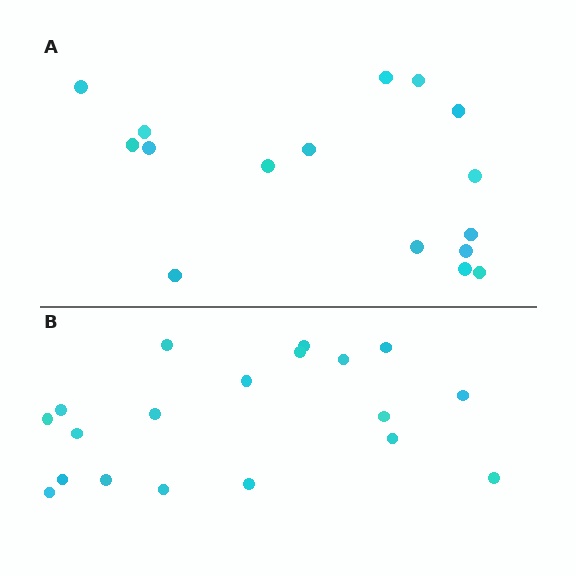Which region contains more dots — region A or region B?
Region B (the bottom region) has more dots.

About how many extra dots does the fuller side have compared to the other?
Region B has just a few more — roughly 2 or 3 more dots than region A.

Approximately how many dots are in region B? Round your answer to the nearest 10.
About 20 dots. (The exact count is 19, which rounds to 20.)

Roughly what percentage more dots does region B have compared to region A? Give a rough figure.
About 20% more.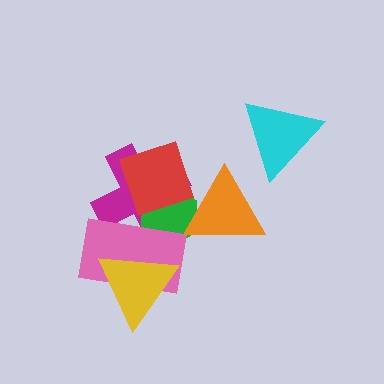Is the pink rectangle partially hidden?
Yes, it is partially covered by another shape.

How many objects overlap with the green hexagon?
4 objects overlap with the green hexagon.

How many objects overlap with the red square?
2 objects overlap with the red square.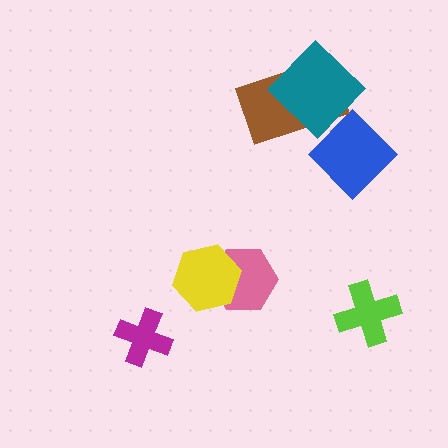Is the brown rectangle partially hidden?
Yes, it is partially covered by another shape.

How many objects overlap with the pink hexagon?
1 object overlaps with the pink hexagon.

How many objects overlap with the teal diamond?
2 objects overlap with the teal diamond.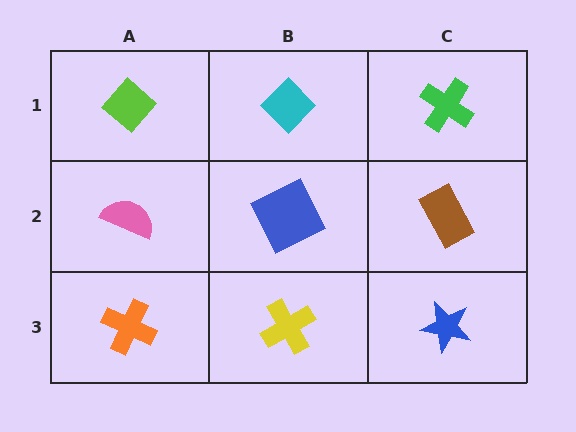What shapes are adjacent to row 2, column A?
A lime diamond (row 1, column A), an orange cross (row 3, column A), a blue square (row 2, column B).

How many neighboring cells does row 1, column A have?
2.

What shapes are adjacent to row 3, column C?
A brown rectangle (row 2, column C), a yellow cross (row 3, column B).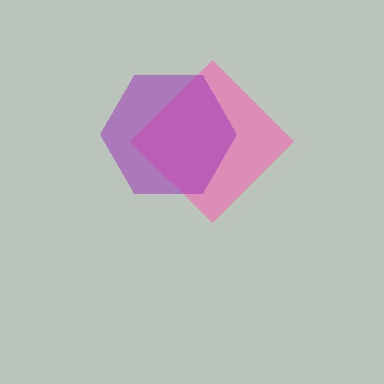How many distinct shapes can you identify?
There are 2 distinct shapes: a pink diamond, a purple hexagon.